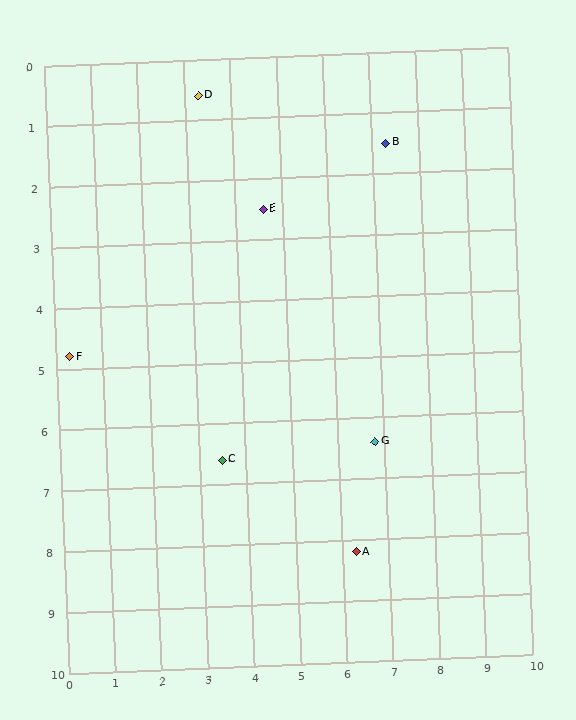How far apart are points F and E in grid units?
Points F and E are about 4.9 grid units apart.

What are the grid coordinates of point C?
Point C is at approximately (3.5, 6.6).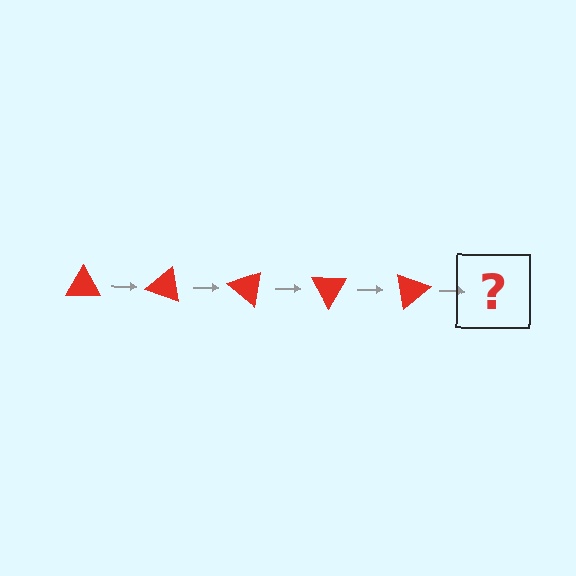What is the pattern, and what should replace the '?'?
The pattern is that the triangle rotates 20 degrees each step. The '?' should be a red triangle rotated 100 degrees.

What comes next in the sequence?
The next element should be a red triangle rotated 100 degrees.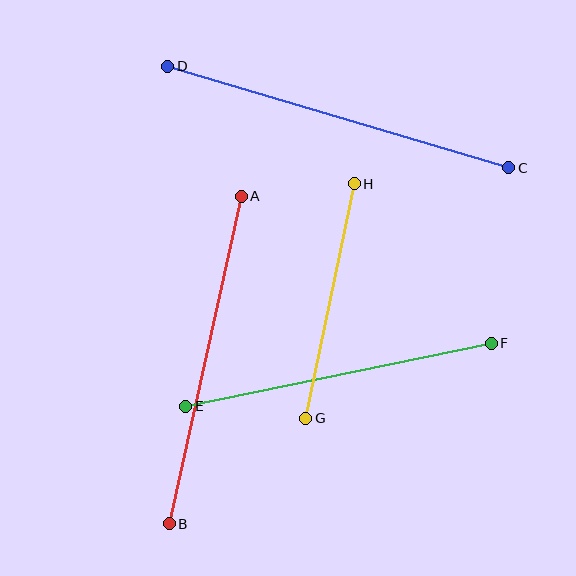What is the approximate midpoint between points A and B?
The midpoint is at approximately (205, 360) pixels.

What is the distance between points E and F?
The distance is approximately 312 pixels.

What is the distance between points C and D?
The distance is approximately 356 pixels.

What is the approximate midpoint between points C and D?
The midpoint is at approximately (338, 117) pixels.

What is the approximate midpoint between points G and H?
The midpoint is at approximately (330, 301) pixels.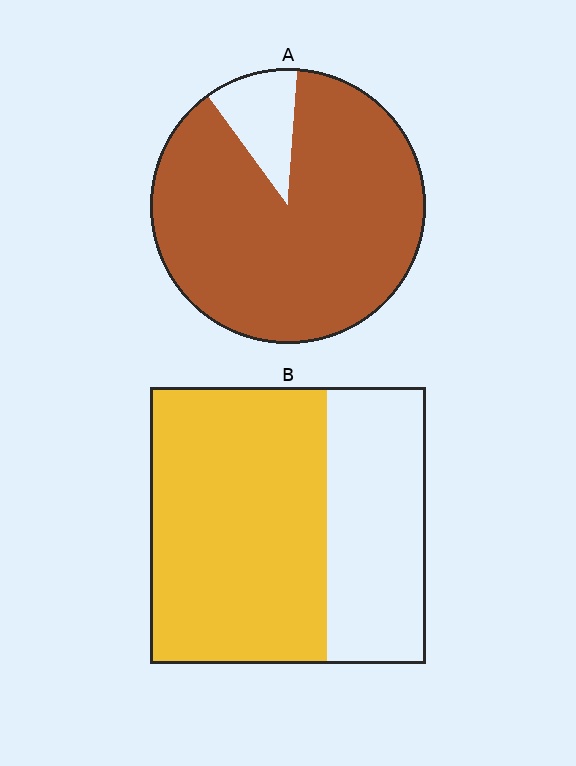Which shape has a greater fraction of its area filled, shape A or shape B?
Shape A.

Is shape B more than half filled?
Yes.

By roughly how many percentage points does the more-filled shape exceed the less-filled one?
By roughly 25 percentage points (A over B).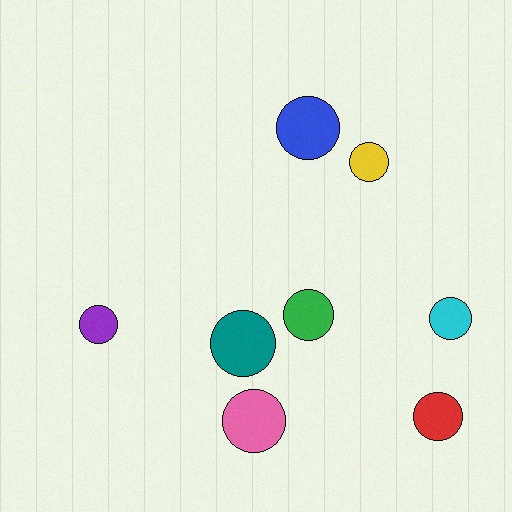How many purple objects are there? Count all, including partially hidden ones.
There is 1 purple object.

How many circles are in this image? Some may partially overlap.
There are 8 circles.